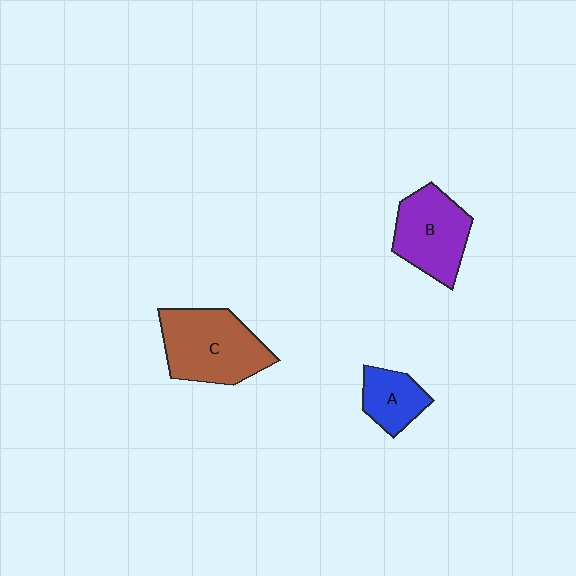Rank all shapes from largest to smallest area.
From largest to smallest: C (brown), B (purple), A (blue).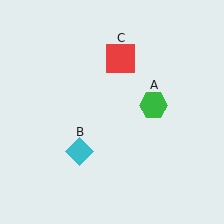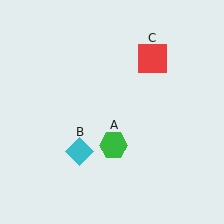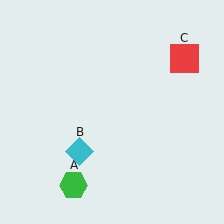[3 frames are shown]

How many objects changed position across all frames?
2 objects changed position: green hexagon (object A), red square (object C).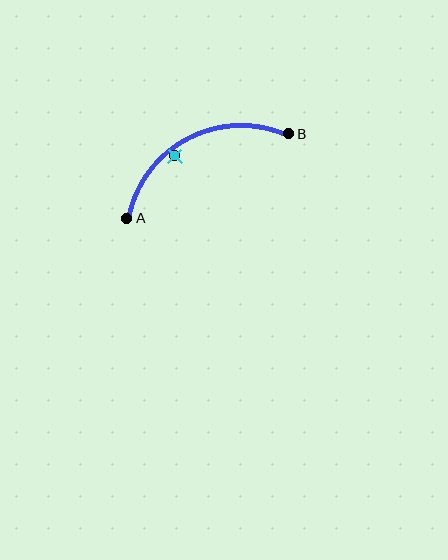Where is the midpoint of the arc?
The arc midpoint is the point on the curve farthest from the straight line joining A and B. It sits above that line.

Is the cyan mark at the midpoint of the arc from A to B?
No — the cyan mark does not lie on the arc at all. It sits slightly inside the curve.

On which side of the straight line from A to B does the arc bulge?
The arc bulges above the straight line connecting A and B.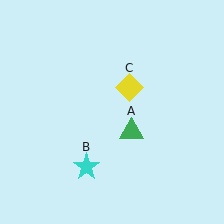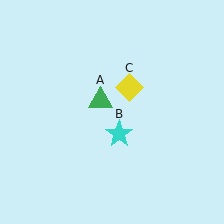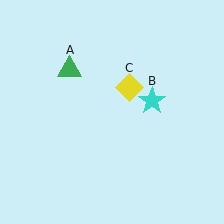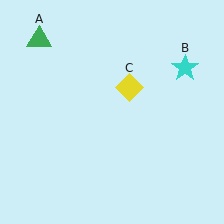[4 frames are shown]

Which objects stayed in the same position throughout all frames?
Yellow diamond (object C) remained stationary.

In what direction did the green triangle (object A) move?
The green triangle (object A) moved up and to the left.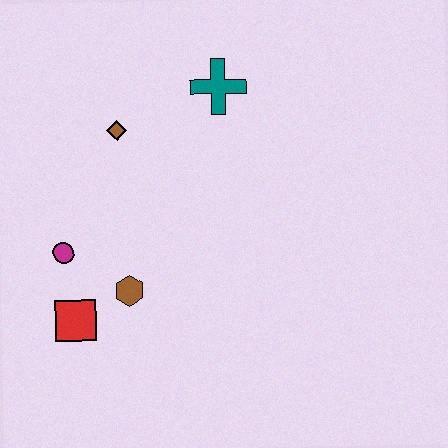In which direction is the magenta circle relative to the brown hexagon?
The magenta circle is to the left of the brown hexagon.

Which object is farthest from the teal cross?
The red square is farthest from the teal cross.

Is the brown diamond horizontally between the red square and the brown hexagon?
Yes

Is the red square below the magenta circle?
Yes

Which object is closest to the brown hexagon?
The red square is closest to the brown hexagon.